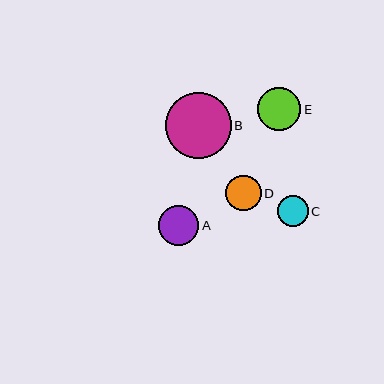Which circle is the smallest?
Circle C is the smallest with a size of approximately 30 pixels.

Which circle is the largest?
Circle B is the largest with a size of approximately 66 pixels.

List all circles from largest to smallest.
From largest to smallest: B, E, A, D, C.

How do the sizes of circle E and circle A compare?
Circle E and circle A are approximately the same size.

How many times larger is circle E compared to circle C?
Circle E is approximately 1.4 times the size of circle C.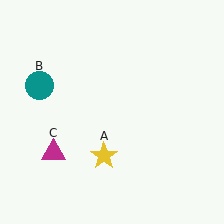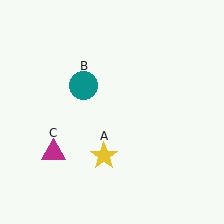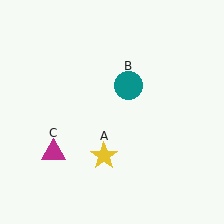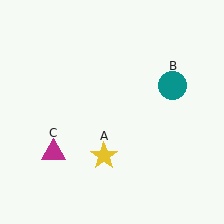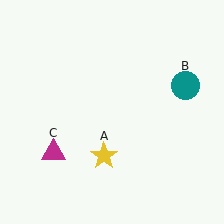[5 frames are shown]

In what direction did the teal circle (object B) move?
The teal circle (object B) moved right.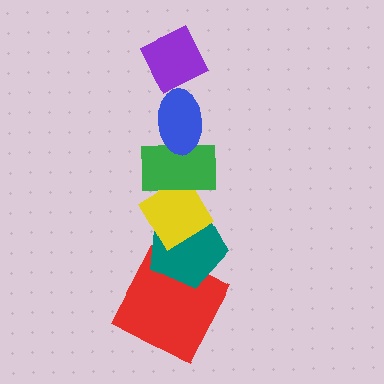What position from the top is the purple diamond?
The purple diamond is 1st from the top.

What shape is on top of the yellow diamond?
The green rectangle is on top of the yellow diamond.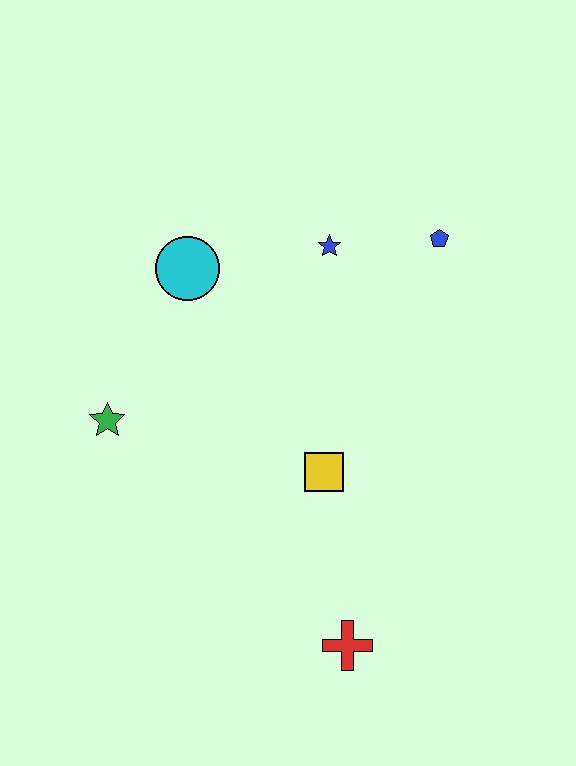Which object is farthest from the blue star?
The red cross is farthest from the blue star.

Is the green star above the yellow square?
Yes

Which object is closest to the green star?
The cyan circle is closest to the green star.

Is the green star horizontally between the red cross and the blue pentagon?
No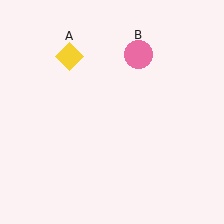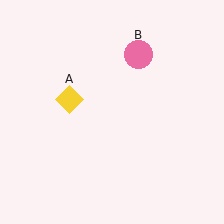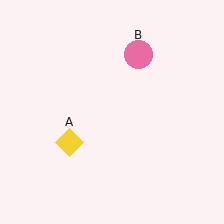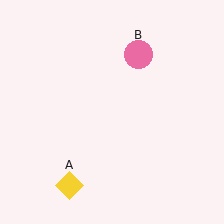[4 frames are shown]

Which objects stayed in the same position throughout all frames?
Pink circle (object B) remained stationary.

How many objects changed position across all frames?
1 object changed position: yellow diamond (object A).